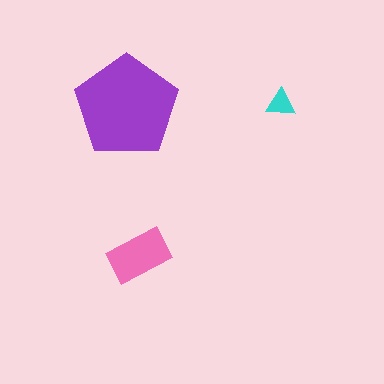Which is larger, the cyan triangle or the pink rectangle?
The pink rectangle.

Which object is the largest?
The purple pentagon.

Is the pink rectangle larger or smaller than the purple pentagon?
Smaller.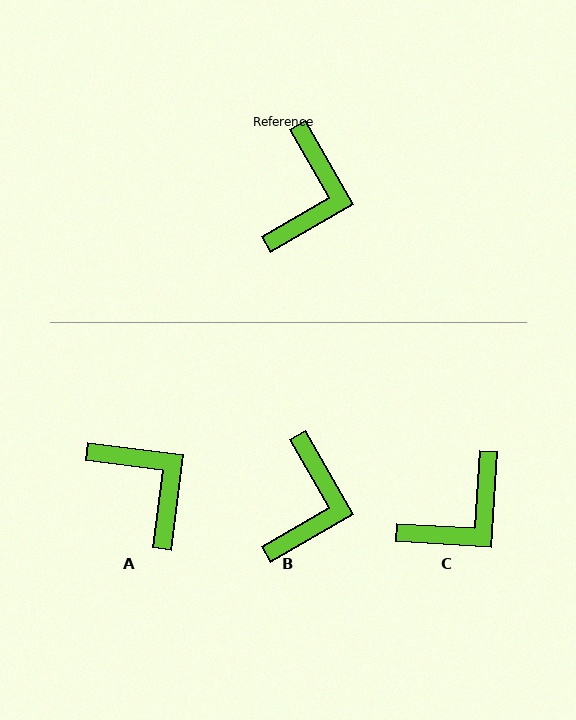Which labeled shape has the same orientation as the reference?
B.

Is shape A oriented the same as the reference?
No, it is off by about 53 degrees.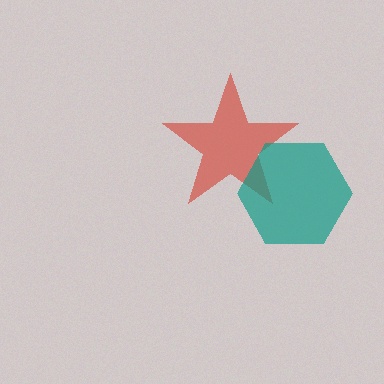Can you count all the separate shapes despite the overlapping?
Yes, there are 2 separate shapes.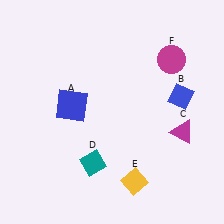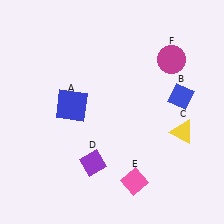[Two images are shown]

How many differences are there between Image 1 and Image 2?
There are 3 differences between the two images.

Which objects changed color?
C changed from magenta to yellow. D changed from teal to purple. E changed from yellow to pink.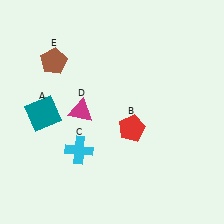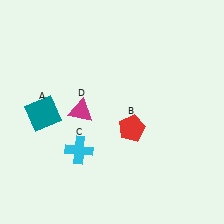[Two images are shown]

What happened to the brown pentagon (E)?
The brown pentagon (E) was removed in Image 2. It was in the top-left area of Image 1.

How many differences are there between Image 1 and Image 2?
There is 1 difference between the two images.